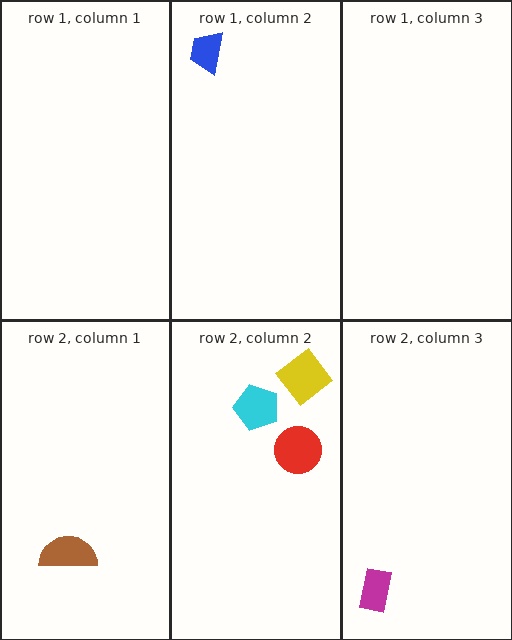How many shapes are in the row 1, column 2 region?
1.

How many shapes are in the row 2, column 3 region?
1.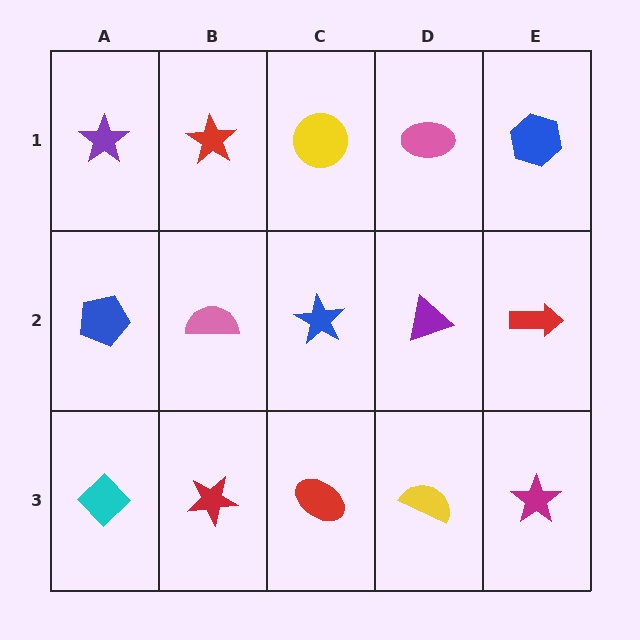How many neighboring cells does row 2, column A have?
3.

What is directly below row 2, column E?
A magenta star.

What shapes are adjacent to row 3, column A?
A blue pentagon (row 2, column A), a red star (row 3, column B).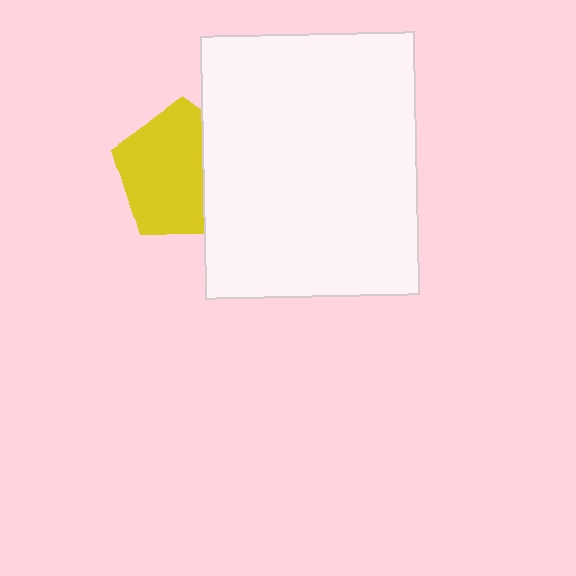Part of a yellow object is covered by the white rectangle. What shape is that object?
It is a pentagon.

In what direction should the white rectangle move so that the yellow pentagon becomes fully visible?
The white rectangle should move right. That is the shortest direction to clear the overlap and leave the yellow pentagon fully visible.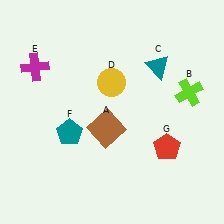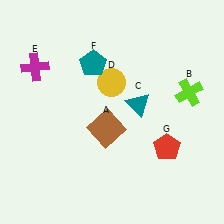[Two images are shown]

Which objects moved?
The objects that moved are: the teal triangle (C), the teal pentagon (F).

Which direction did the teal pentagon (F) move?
The teal pentagon (F) moved up.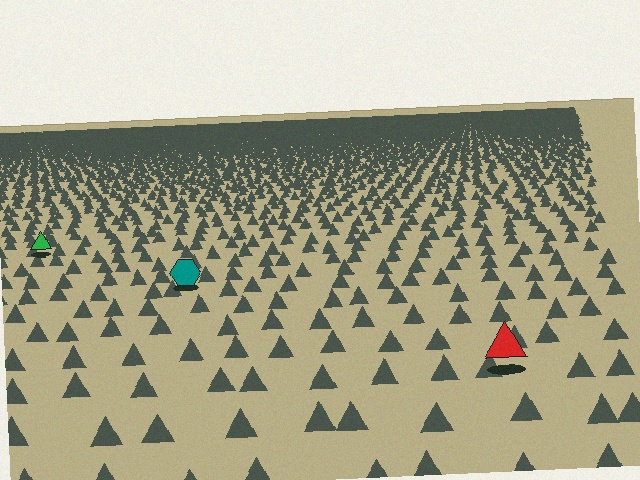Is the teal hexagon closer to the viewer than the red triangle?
No. The red triangle is closer — you can tell from the texture gradient: the ground texture is coarser near it.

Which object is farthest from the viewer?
The green triangle is farthest from the viewer. It appears smaller and the ground texture around it is denser.